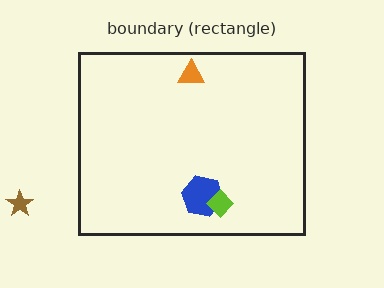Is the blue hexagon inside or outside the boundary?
Inside.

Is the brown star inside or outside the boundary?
Outside.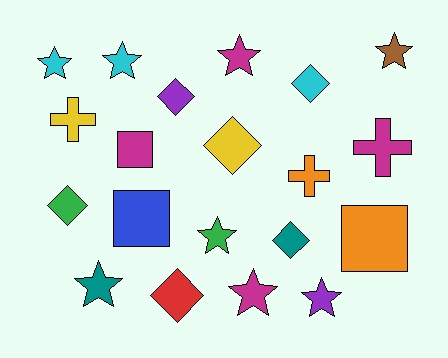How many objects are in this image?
There are 20 objects.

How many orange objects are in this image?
There are 2 orange objects.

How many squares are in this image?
There are 3 squares.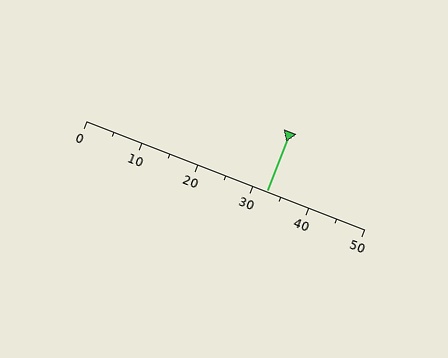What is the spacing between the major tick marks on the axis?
The major ticks are spaced 10 apart.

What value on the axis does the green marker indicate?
The marker indicates approximately 32.5.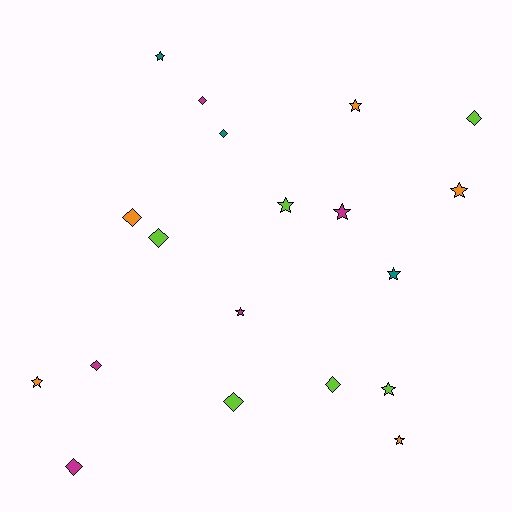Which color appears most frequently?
Lime, with 6 objects.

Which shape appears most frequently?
Star, with 10 objects.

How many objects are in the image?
There are 19 objects.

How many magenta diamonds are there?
There are 3 magenta diamonds.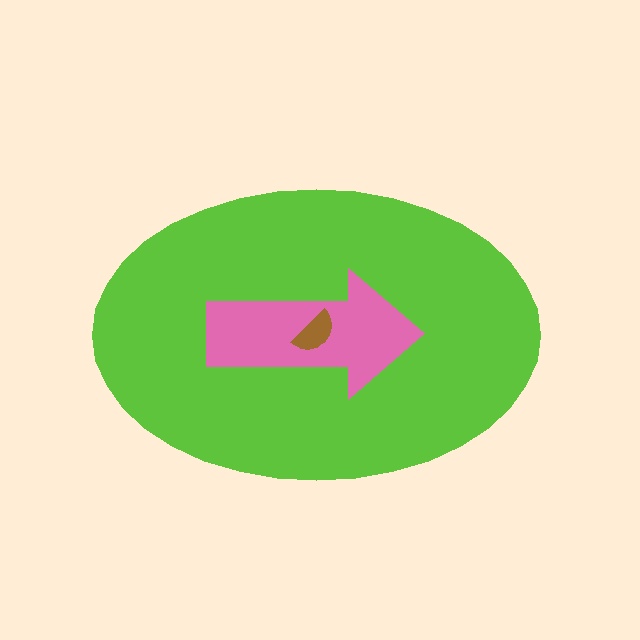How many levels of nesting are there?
3.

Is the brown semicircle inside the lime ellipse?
Yes.